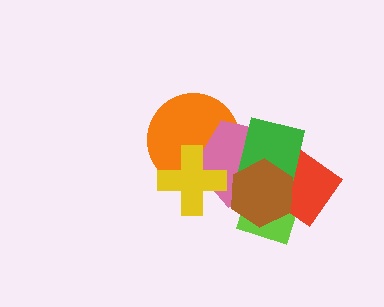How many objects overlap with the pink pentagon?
6 objects overlap with the pink pentagon.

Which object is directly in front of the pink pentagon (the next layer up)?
The yellow cross is directly in front of the pink pentagon.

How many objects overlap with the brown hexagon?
4 objects overlap with the brown hexagon.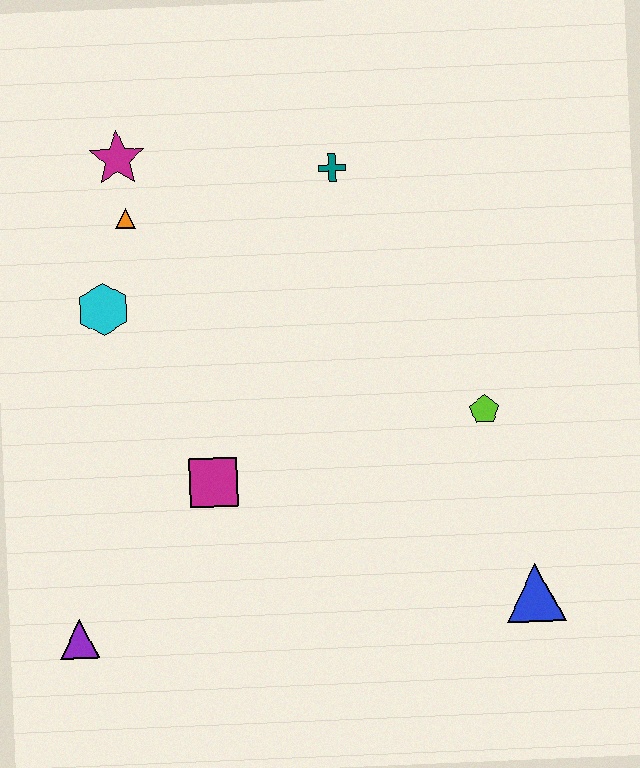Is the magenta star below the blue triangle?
No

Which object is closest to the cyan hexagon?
The orange triangle is closest to the cyan hexagon.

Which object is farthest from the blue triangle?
The magenta star is farthest from the blue triangle.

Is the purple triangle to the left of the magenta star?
Yes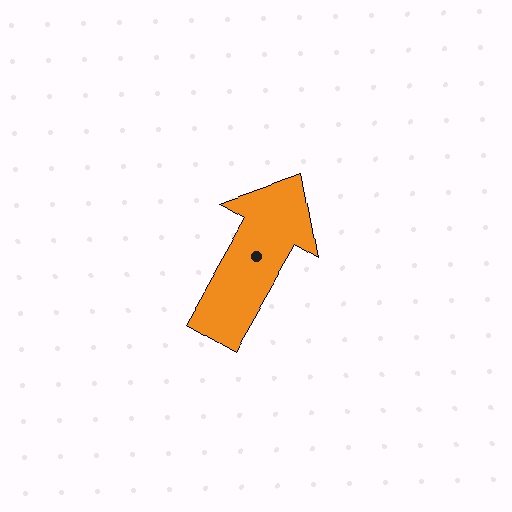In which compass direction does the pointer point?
Northeast.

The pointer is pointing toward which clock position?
Roughly 1 o'clock.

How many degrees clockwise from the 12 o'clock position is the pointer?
Approximately 30 degrees.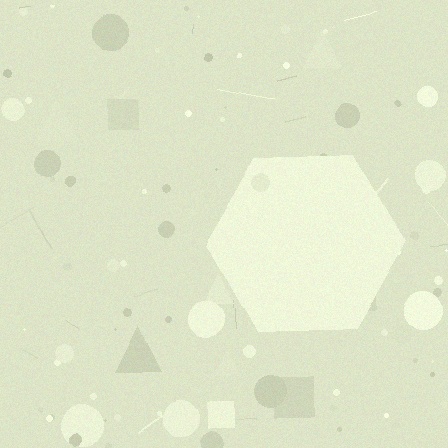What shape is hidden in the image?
A hexagon is hidden in the image.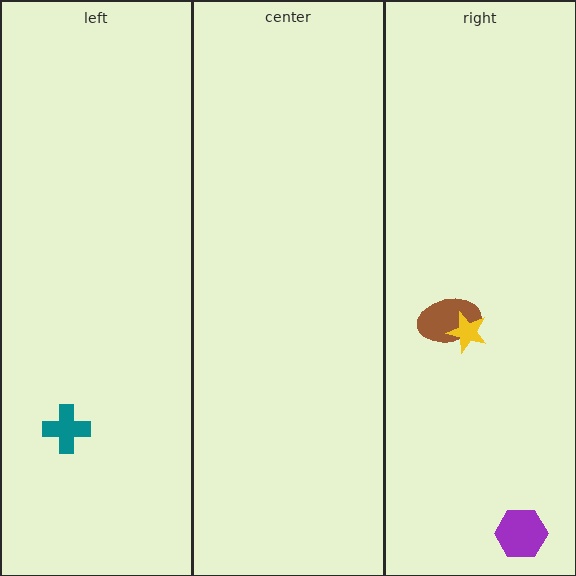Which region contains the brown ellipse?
The right region.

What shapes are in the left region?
The teal cross.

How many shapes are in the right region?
3.